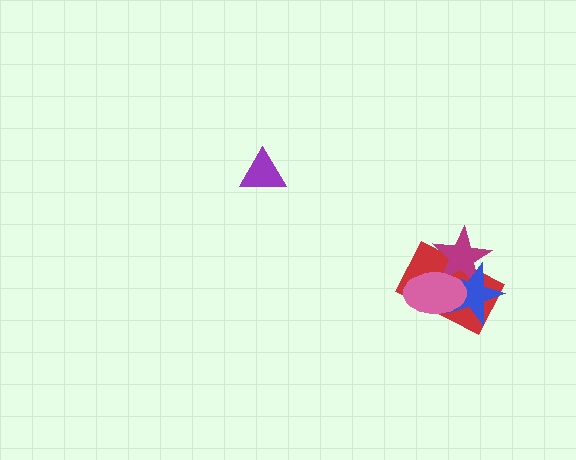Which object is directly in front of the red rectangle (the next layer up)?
The magenta star is directly in front of the red rectangle.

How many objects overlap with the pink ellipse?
3 objects overlap with the pink ellipse.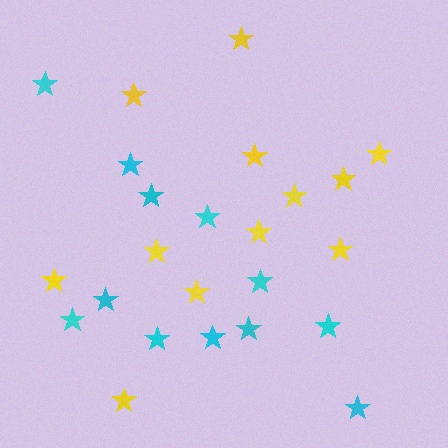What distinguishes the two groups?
There are 2 groups: one group of yellow stars (12) and one group of cyan stars (12).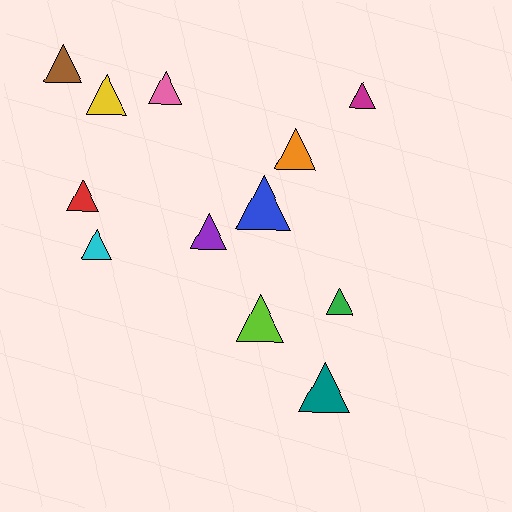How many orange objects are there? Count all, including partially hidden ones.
There is 1 orange object.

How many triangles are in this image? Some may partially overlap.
There are 12 triangles.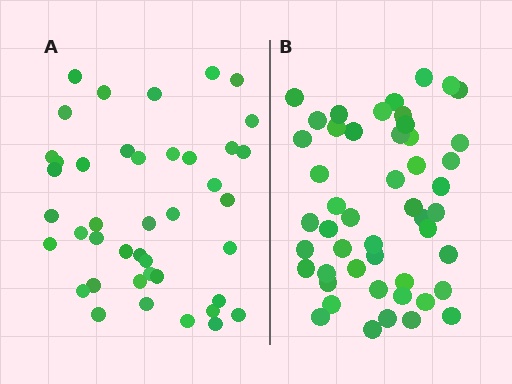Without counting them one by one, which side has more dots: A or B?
Region B (the right region) has more dots.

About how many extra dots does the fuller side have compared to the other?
Region B has roughly 8 or so more dots than region A.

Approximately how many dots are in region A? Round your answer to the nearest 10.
About 40 dots. (The exact count is 42, which rounds to 40.)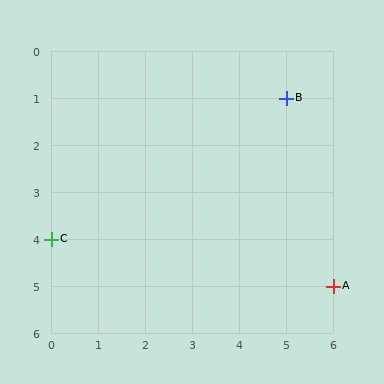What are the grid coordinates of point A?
Point A is at grid coordinates (6, 5).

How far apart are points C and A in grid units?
Points C and A are 6 columns and 1 row apart (about 6.1 grid units diagonally).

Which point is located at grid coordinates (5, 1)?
Point B is at (5, 1).